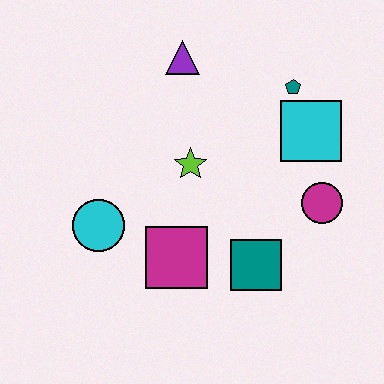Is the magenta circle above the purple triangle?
No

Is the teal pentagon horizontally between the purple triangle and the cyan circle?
No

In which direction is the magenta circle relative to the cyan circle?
The magenta circle is to the right of the cyan circle.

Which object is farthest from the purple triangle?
The teal square is farthest from the purple triangle.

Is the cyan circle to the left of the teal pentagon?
Yes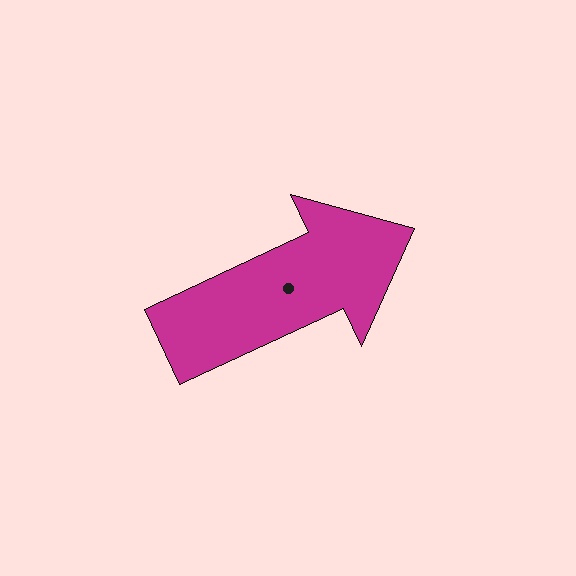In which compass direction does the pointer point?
Northeast.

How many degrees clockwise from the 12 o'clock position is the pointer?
Approximately 65 degrees.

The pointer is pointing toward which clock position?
Roughly 2 o'clock.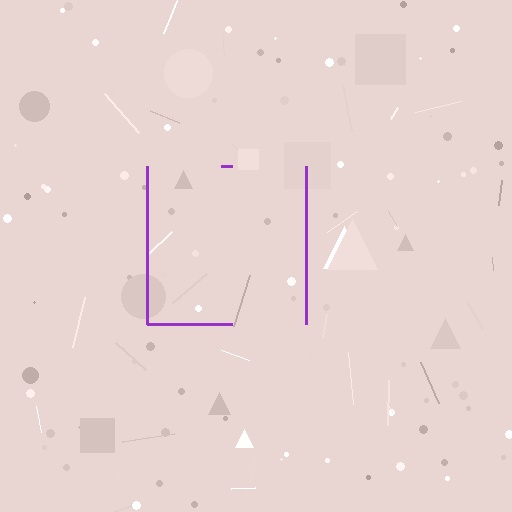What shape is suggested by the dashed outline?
The dashed outline suggests a square.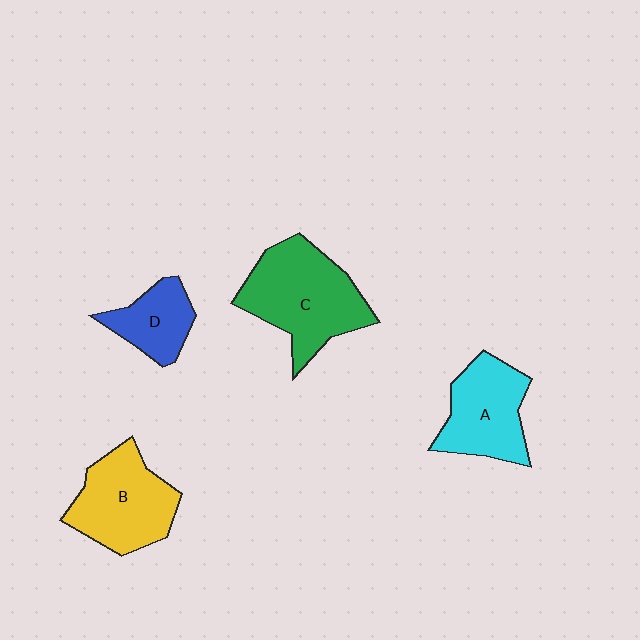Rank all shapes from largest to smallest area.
From largest to smallest: C (green), B (yellow), A (cyan), D (blue).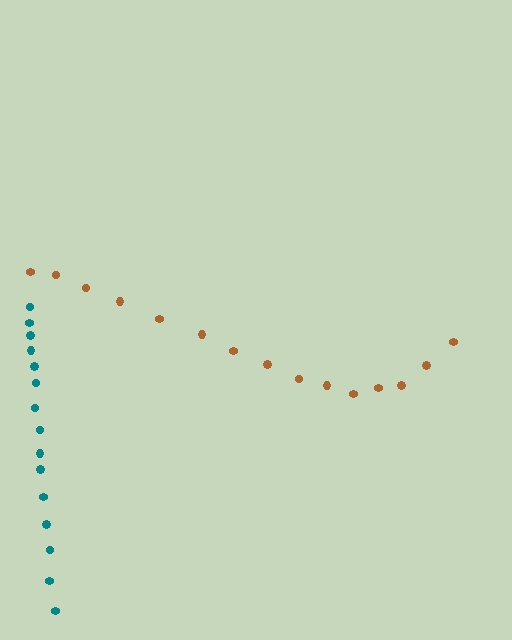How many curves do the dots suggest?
There are 2 distinct paths.